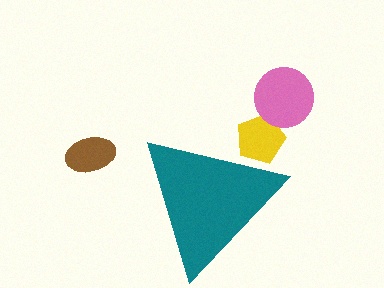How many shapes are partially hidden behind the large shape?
1 shape is partially hidden.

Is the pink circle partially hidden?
No, the pink circle is fully visible.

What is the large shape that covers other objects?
A teal triangle.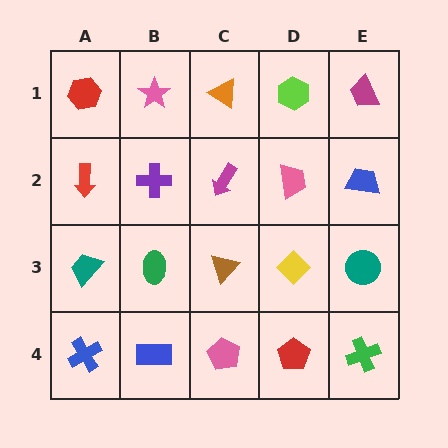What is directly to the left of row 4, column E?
A red pentagon.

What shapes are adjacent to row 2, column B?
A pink star (row 1, column B), a green ellipse (row 3, column B), a red arrow (row 2, column A), a magenta arrow (row 2, column C).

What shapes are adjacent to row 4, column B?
A green ellipse (row 3, column B), a blue cross (row 4, column A), a pink pentagon (row 4, column C).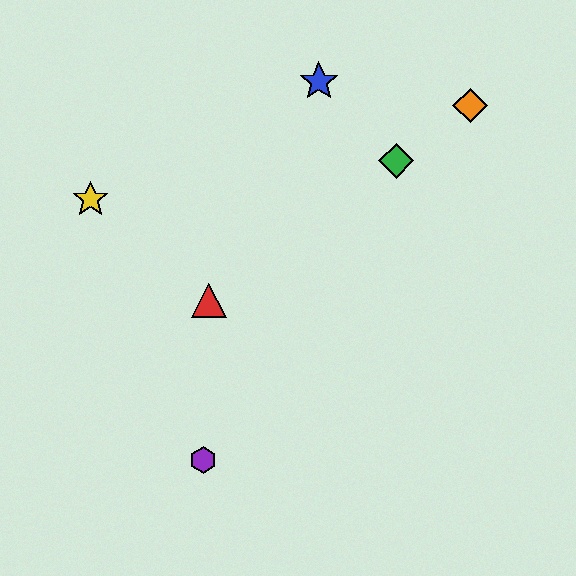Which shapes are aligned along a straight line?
The red triangle, the green diamond, the orange diamond are aligned along a straight line.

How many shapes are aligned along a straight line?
3 shapes (the red triangle, the green diamond, the orange diamond) are aligned along a straight line.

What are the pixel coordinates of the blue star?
The blue star is at (319, 81).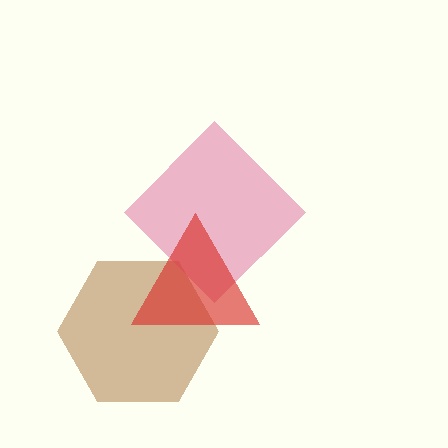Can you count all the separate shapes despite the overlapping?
Yes, there are 3 separate shapes.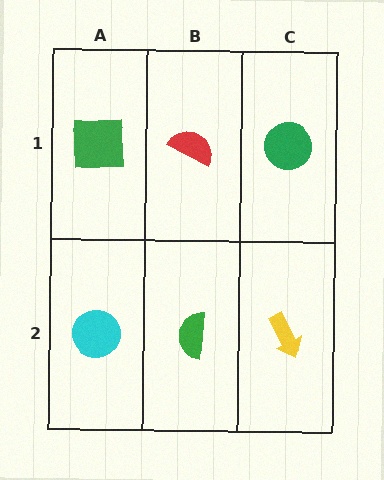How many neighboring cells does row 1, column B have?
3.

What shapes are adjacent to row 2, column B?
A red semicircle (row 1, column B), a cyan circle (row 2, column A), a yellow arrow (row 2, column C).